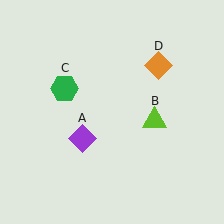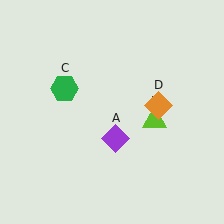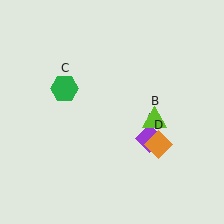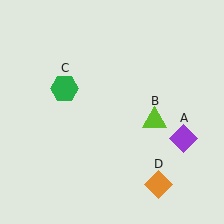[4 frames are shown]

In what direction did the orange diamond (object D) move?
The orange diamond (object D) moved down.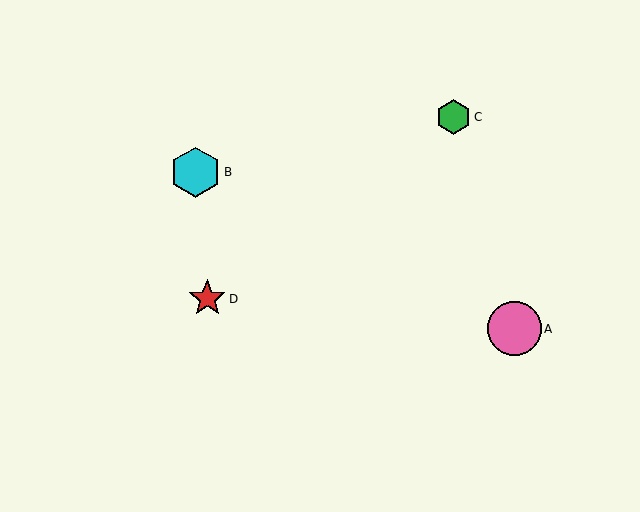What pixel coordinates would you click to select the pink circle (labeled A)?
Click at (514, 329) to select the pink circle A.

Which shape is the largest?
The pink circle (labeled A) is the largest.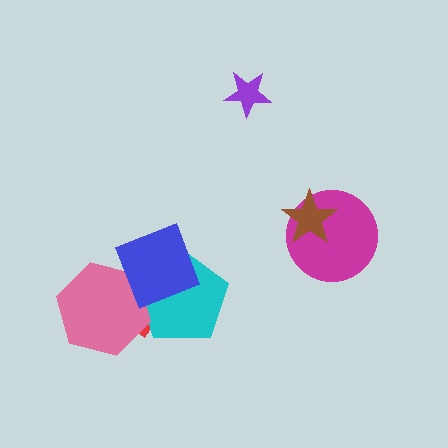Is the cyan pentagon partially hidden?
Yes, it is partially covered by another shape.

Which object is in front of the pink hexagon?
The blue diamond is in front of the pink hexagon.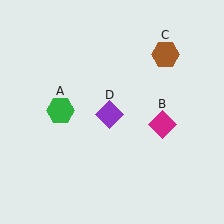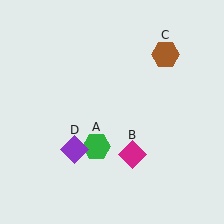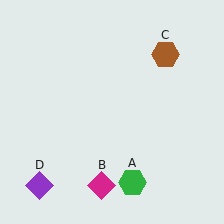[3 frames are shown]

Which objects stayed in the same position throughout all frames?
Brown hexagon (object C) remained stationary.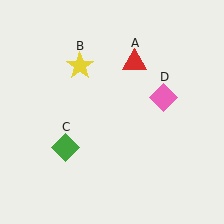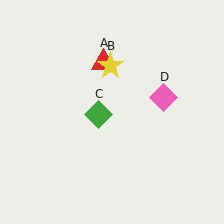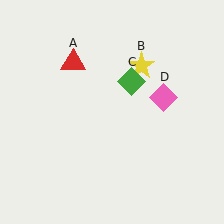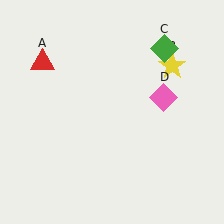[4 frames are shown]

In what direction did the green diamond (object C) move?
The green diamond (object C) moved up and to the right.